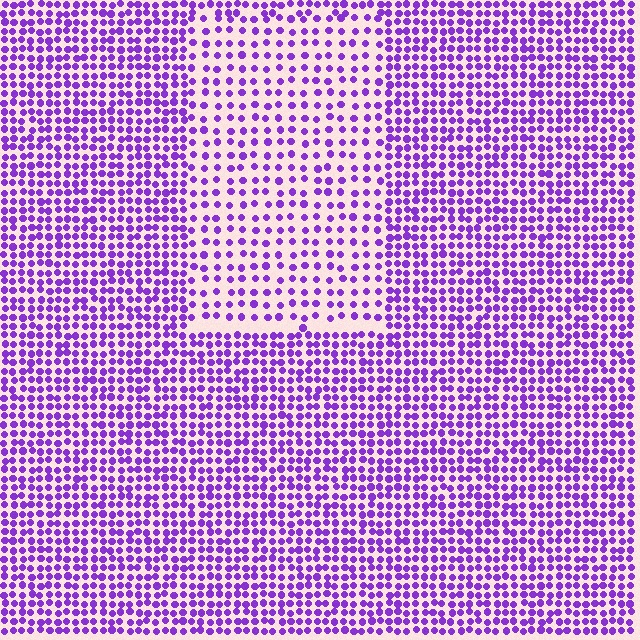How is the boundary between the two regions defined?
The boundary is defined by a change in element density (approximately 1.9x ratio). All elements are the same color, size, and shape.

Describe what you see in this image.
The image contains small purple elements arranged at two different densities. A rectangle-shaped region is visible where the elements are less densely packed than the surrounding area.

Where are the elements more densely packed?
The elements are more densely packed outside the rectangle boundary.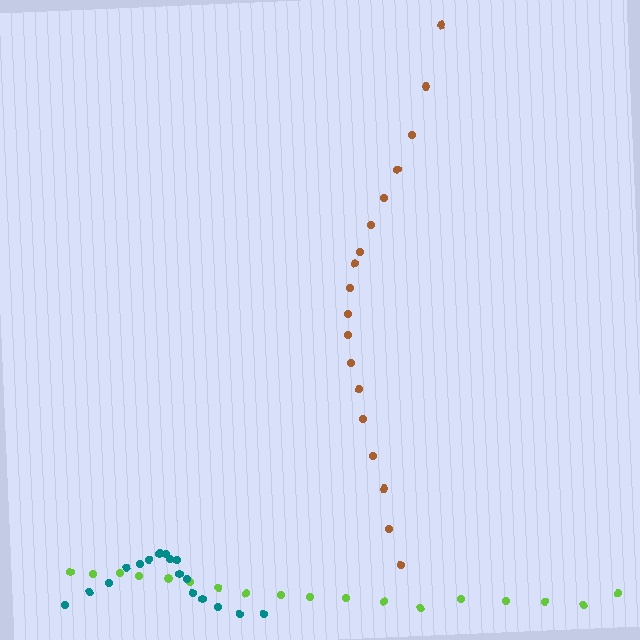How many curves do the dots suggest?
There are 3 distinct paths.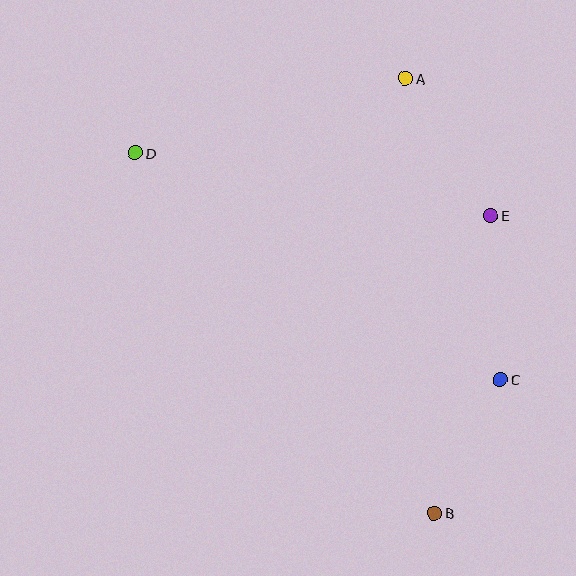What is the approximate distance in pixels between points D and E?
The distance between D and E is approximately 361 pixels.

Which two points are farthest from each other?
Points B and D are farthest from each other.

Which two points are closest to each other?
Points B and C are closest to each other.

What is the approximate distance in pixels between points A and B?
The distance between A and B is approximately 436 pixels.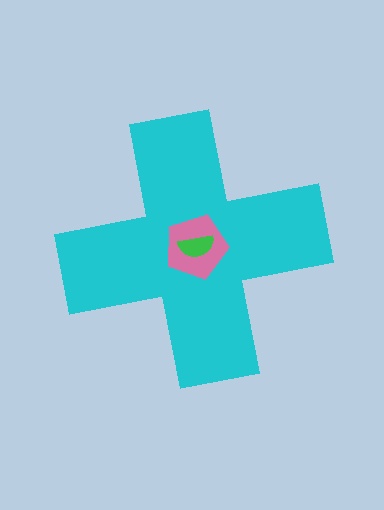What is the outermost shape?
The cyan cross.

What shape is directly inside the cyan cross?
The pink pentagon.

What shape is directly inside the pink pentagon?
The green semicircle.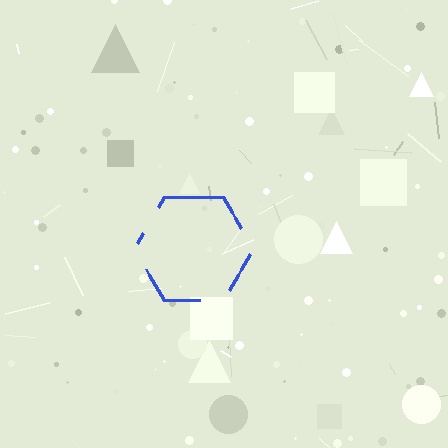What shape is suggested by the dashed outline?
The dashed outline suggests a hexagon.